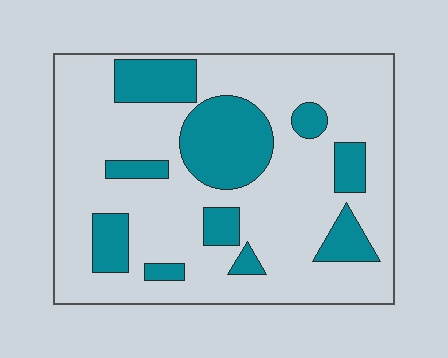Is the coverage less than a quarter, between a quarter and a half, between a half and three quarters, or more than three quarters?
Between a quarter and a half.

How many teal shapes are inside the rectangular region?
10.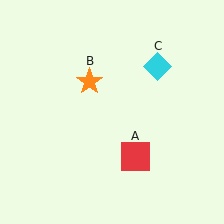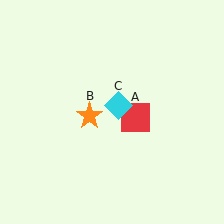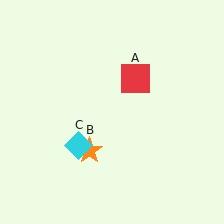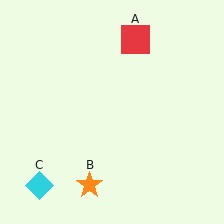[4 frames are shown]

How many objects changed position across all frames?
3 objects changed position: red square (object A), orange star (object B), cyan diamond (object C).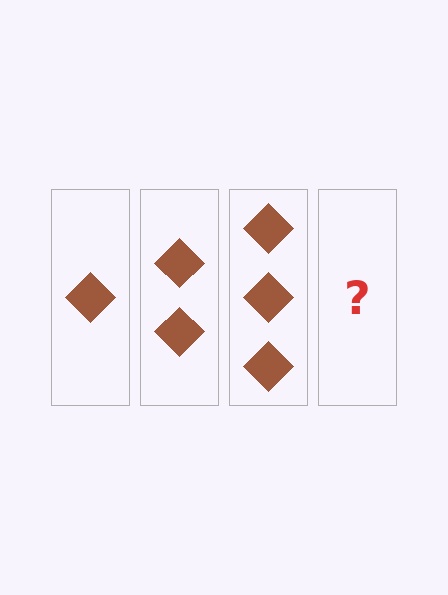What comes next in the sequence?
The next element should be 4 diamonds.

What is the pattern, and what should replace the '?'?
The pattern is that each step adds one more diamond. The '?' should be 4 diamonds.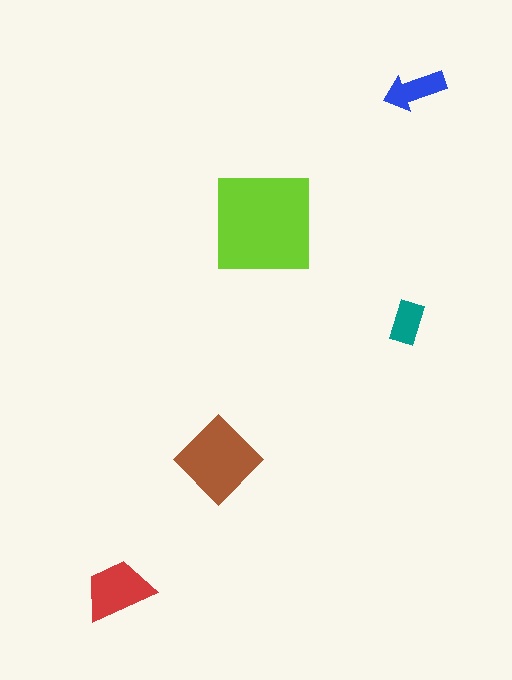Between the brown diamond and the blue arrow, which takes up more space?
The brown diamond.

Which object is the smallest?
The teal rectangle.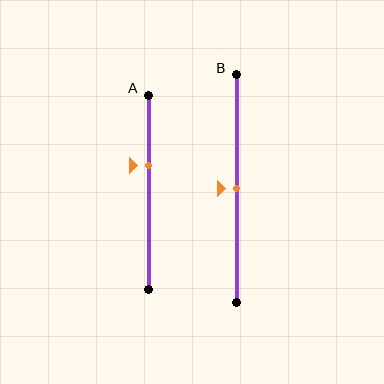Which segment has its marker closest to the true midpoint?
Segment B has its marker closest to the true midpoint.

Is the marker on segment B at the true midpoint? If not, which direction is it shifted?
Yes, the marker on segment B is at the true midpoint.